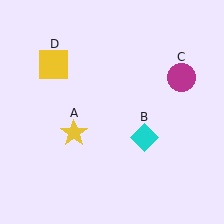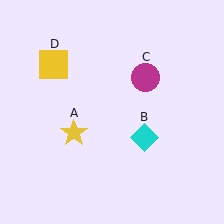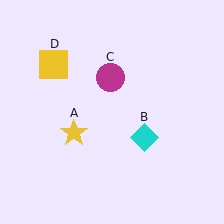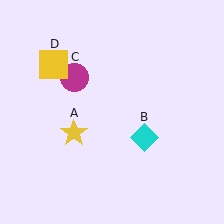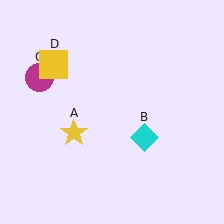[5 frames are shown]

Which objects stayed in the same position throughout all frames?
Yellow star (object A) and cyan diamond (object B) and yellow square (object D) remained stationary.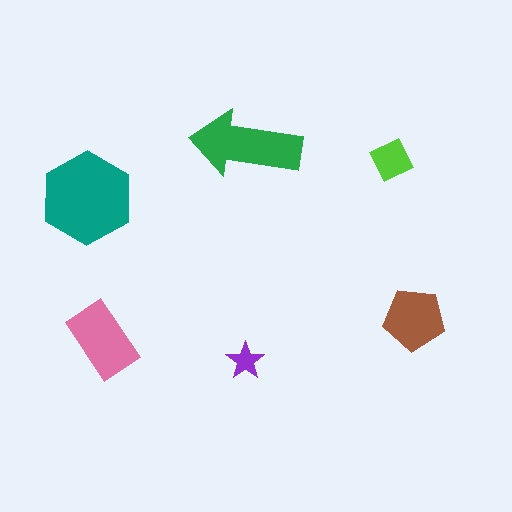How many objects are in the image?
There are 6 objects in the image.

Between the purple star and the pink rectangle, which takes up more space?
The pink rectangle.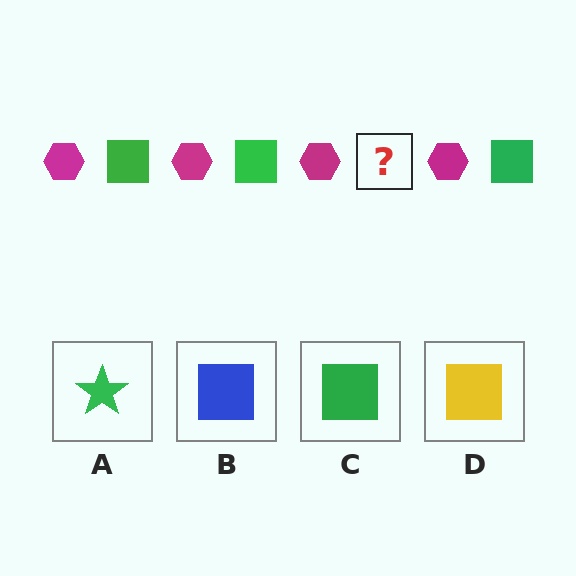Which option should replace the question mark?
Option C.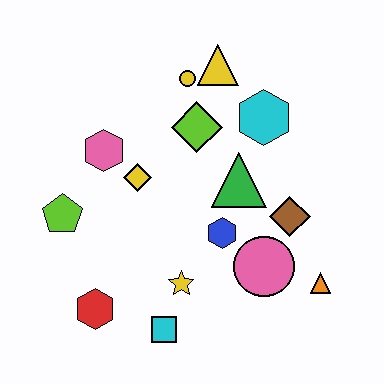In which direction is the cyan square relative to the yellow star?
The cyan square is below the yellow star.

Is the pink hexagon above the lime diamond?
No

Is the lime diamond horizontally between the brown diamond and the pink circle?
No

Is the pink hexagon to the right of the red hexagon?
Yes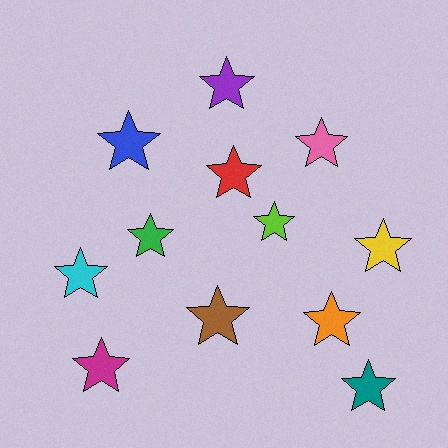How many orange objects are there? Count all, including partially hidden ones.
There is 1 orange object.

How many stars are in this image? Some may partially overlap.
There are 12 stars.